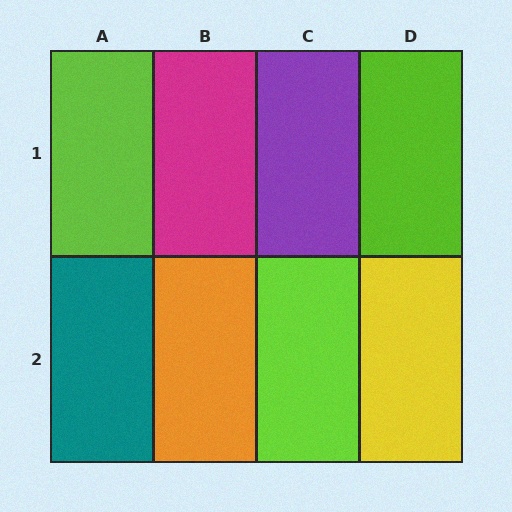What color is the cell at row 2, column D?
Yellow.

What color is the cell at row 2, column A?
Teal.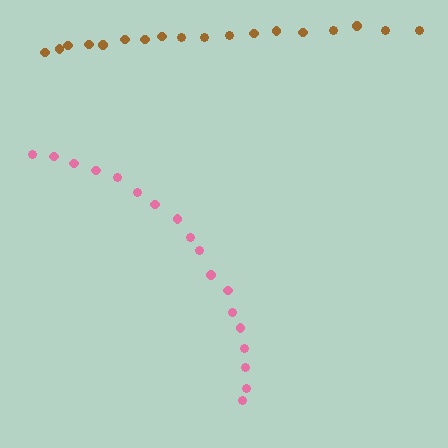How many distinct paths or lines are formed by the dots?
There are 2 distinct paths.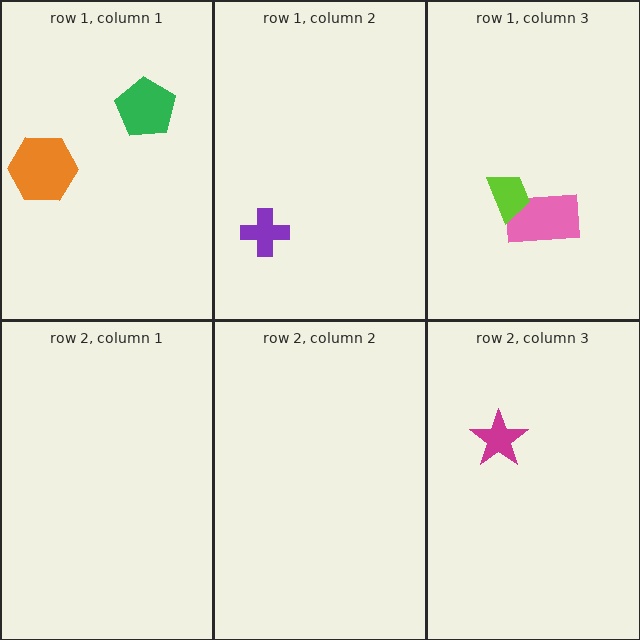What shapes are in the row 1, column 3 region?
The pink rectangle, the lime trapezoid.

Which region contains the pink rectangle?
The row 1, column 3 region.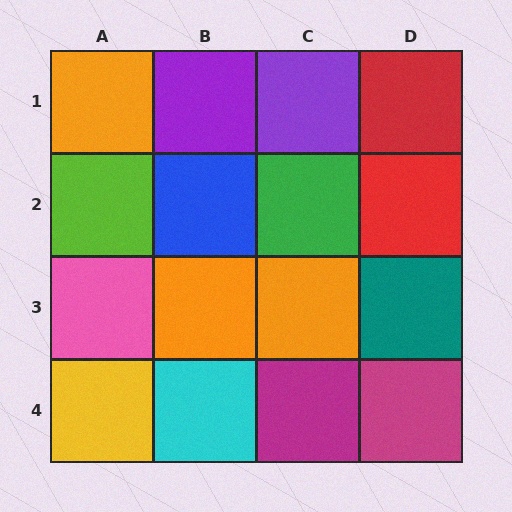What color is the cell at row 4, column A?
Yellow.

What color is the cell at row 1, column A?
Orange.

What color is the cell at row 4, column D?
Magenta.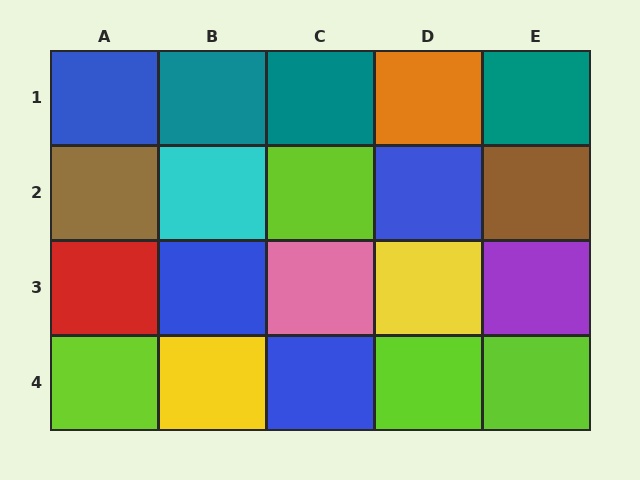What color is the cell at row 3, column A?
Red.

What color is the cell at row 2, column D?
Blue.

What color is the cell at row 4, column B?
Yellow.